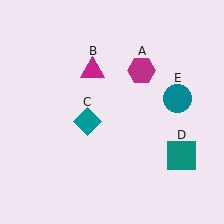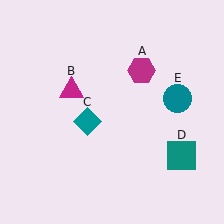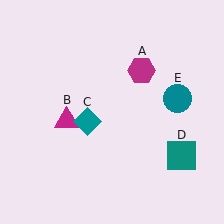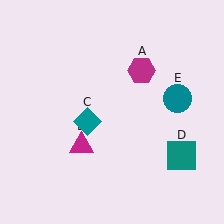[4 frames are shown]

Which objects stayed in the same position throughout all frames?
Magenta hexagon (object A) and teal diamond (object C) and teal square (object D) and teal circle (object E) remained stationary.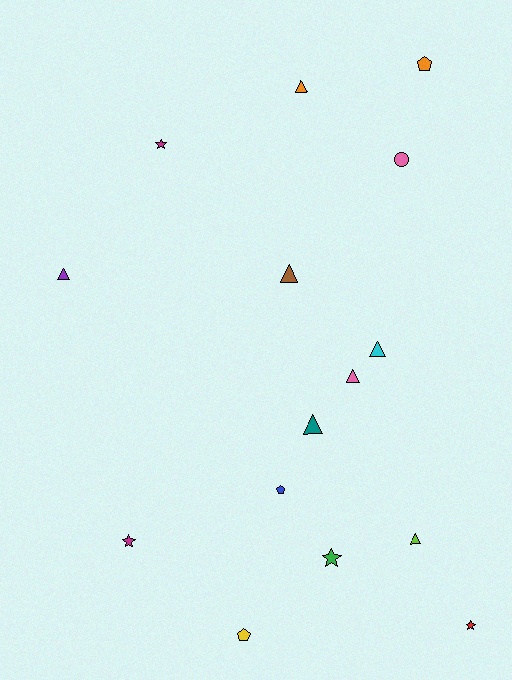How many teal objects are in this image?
There is 1 teal object.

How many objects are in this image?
There are 15 objects.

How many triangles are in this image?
There are 7 triangles.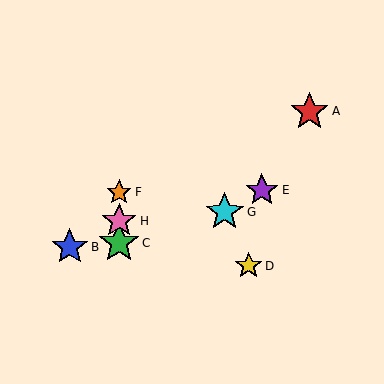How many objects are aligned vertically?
3 objects (C, F, H) are aligned vertically.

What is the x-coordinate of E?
Object E is at x≈262.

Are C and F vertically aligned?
Yes, both are at x≈119.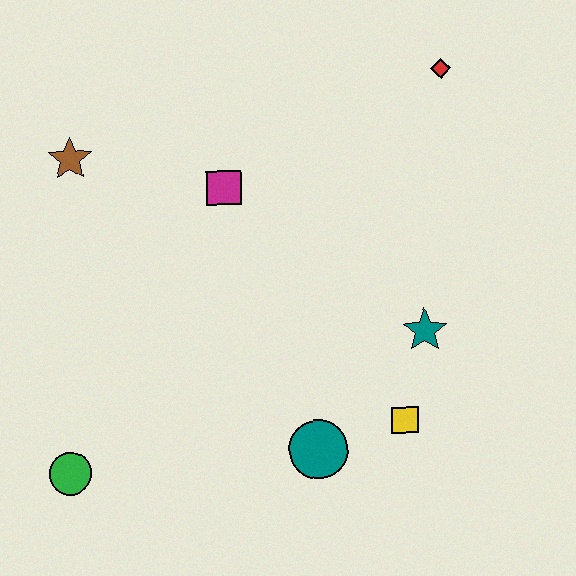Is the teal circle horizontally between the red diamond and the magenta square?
Yes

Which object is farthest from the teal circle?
The red diamond is farthest from the teal circle.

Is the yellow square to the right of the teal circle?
Yes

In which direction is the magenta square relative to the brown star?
The magenta square is to the right of the brown star.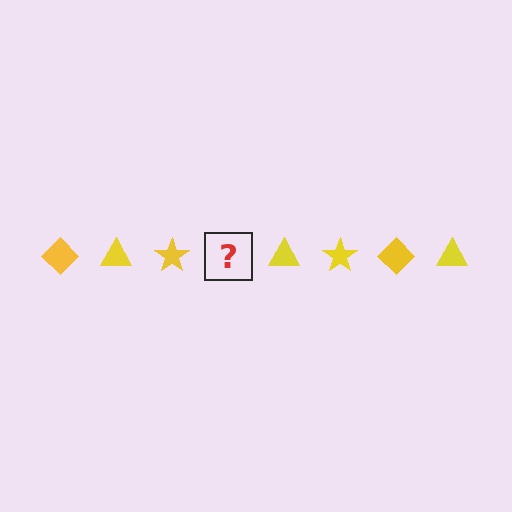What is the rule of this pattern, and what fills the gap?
The rule is that the pattern cycles through diamond, triangle, star shapes in yellow. The gap should be filled with a yellow diamond.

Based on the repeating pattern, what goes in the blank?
The blank should be a yellow diamond.